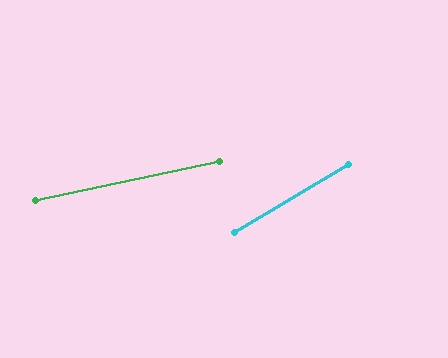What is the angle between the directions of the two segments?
Approximately 19 degrees.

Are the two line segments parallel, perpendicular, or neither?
Neither parallel nor perpendicular — they differ by about 19°.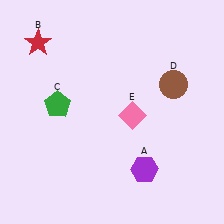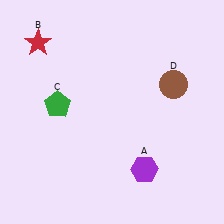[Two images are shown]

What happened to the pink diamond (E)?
The pink diamond (E) was removed in Image 2. It was in the bottom-right area of Image 1.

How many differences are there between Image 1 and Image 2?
There is 1 difference between the two images.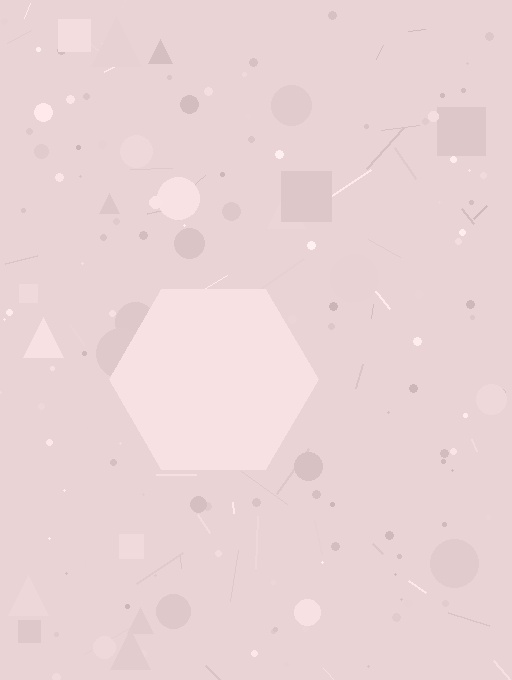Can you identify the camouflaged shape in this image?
The camouflaged shape is a hexagon.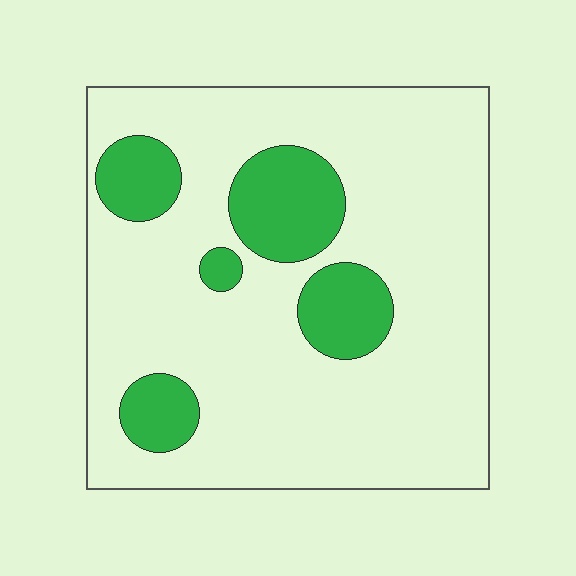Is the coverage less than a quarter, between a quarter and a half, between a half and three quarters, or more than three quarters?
Less than a quarter.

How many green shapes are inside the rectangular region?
5.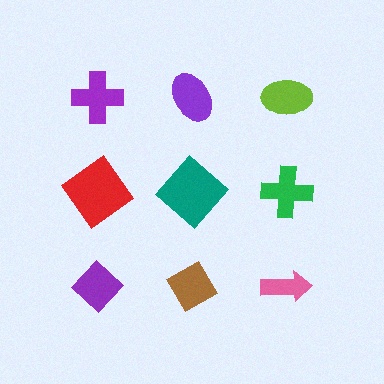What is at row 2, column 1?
A red diamond.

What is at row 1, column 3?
A lime ellipse.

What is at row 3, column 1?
A purple diamond.